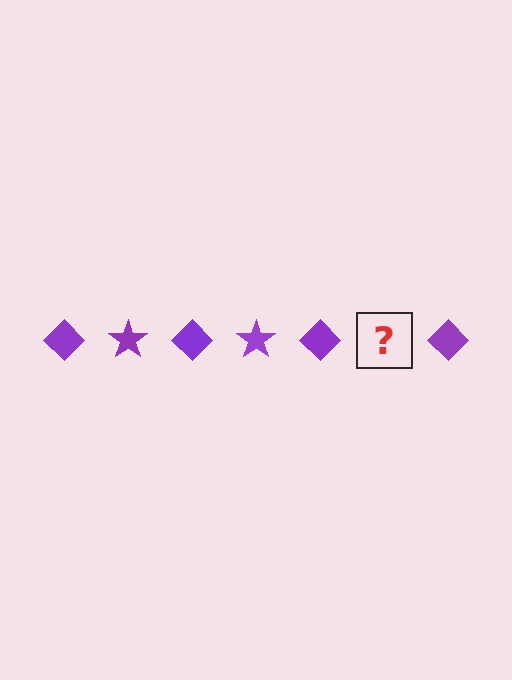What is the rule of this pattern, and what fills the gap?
The rule is that the pattern cycles through diamond, star shapes in purple. The gap should be filled with a purple star.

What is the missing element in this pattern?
The missing element is a purple star.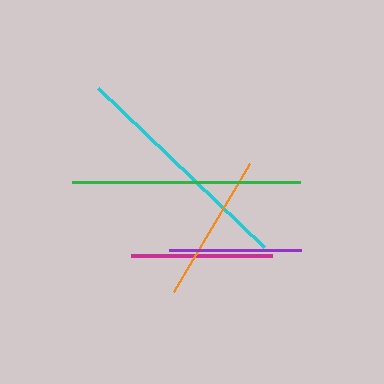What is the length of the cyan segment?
The cyan segment is approximately 229 pixels long.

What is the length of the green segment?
The green segment is approximately 228 pixels long.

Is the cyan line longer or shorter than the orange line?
The cyan line is longer than the orange line.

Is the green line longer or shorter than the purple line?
The green line is longer than the purple line.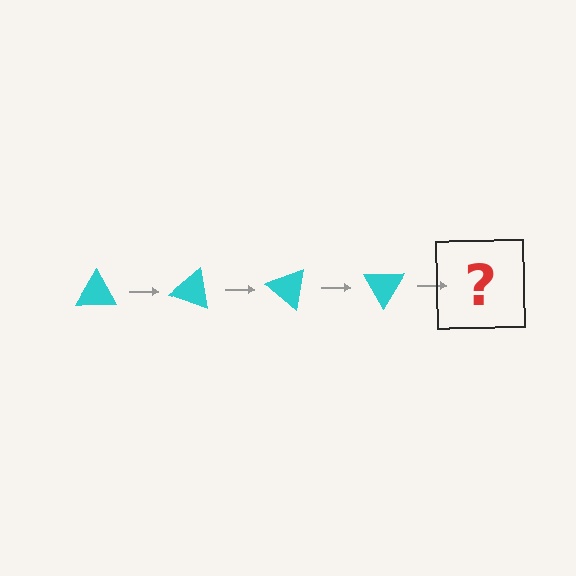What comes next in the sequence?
The next element should be a cyan triangle rotated 80 degrees.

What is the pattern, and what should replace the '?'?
The pattern is that the triangle rotates 20 degrees each step. The '?' should be a cyan triangle rotated 80 degrees.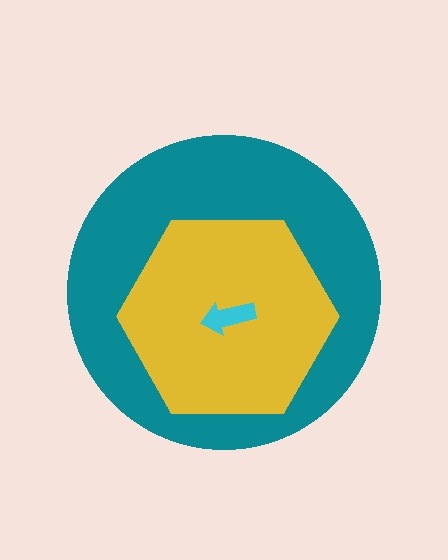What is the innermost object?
The cyan arrow.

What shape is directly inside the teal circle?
The yellow hexagon.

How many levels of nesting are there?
3.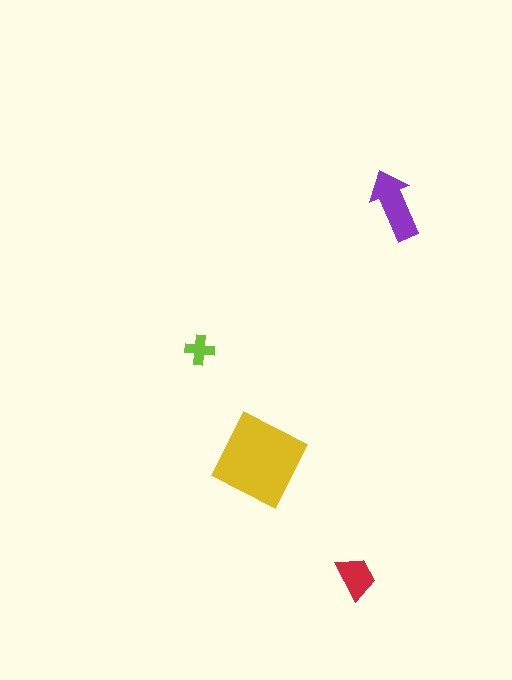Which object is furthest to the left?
The lime cross is leftmost.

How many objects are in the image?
There are 4 objects in the image.